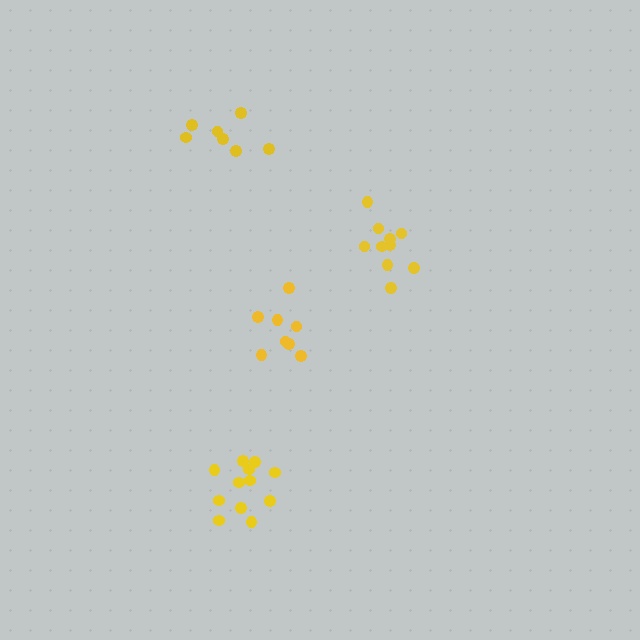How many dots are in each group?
Group 1: 8 dots, Group 2: 10 dots, Group 3: 7 dots, Group 4: 12 dots (37 total).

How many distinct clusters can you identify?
There are 4 distinct clusters.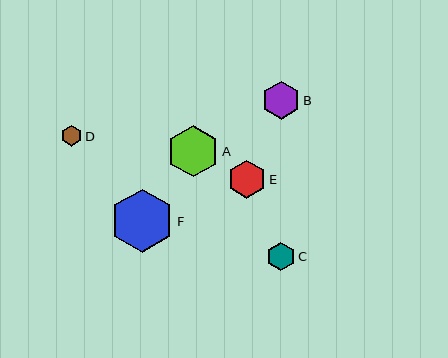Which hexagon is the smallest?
Hexagon D is the smallest with a size of approximately 21 pixels.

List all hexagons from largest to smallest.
From largest to smallest: F, A, E, B, C, D.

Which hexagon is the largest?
Hexagon F is the largest with a size of approximately 64 pixels.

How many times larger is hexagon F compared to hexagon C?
Hexagon F is approximately 2.3 times the size of hexagon C.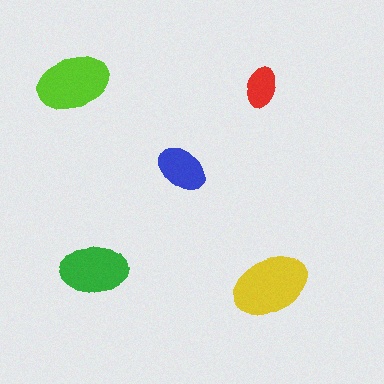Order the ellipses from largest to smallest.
the yellow one, the lime one, the green one, the blue one, the red one.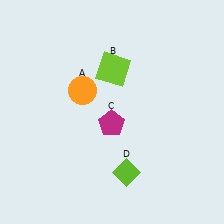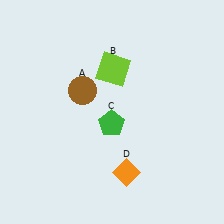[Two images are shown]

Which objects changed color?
A changed from orange to brown. C changed from magenta to green. D changed from lime to orange.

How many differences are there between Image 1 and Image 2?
There are 3 differences between the two images.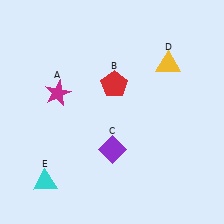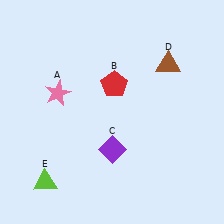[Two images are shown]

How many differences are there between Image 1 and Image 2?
There are 3 differences between the two images.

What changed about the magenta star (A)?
In Image 1, A is magenta. In Image 2, it changed to pink.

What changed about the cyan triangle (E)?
In Image 1, E is cyan. In Image 2, it changed to lime.